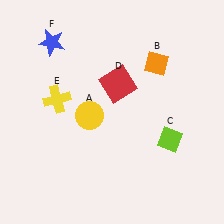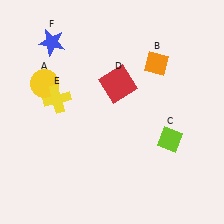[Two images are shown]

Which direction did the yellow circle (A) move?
The yellow circle (A) moved left.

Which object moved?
The yellow circle (A) moved left.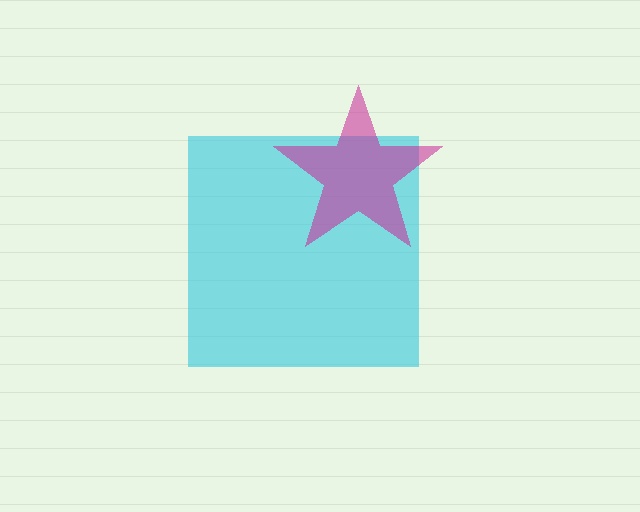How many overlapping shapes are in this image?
There are 2 overlapping shapes in the image.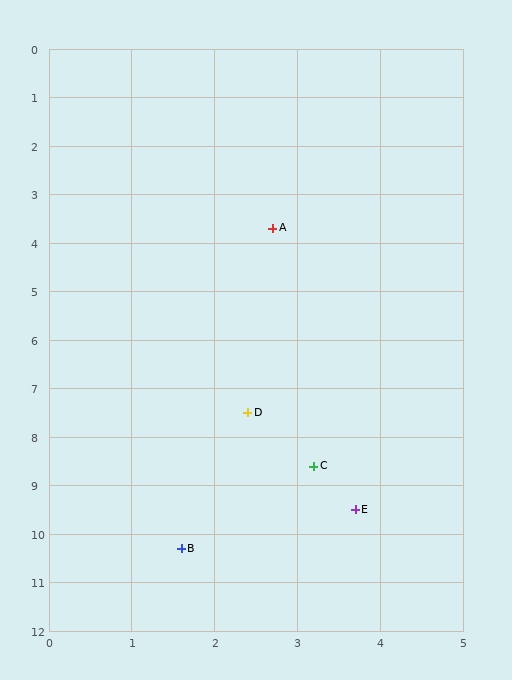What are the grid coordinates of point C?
Point C is at approximately (3.2, 8.6).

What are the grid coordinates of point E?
Point E is at approximately (3.7, 9.5).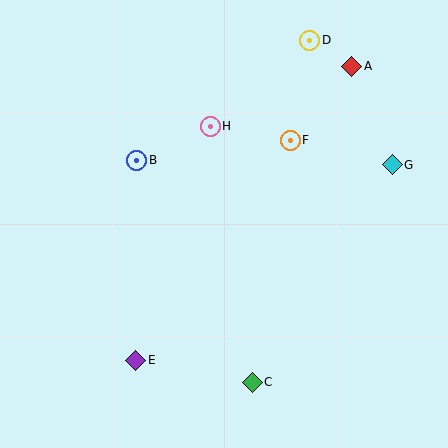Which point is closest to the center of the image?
Point H at (210, 126) is closest to the center.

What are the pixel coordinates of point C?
Point C is at (252, 382).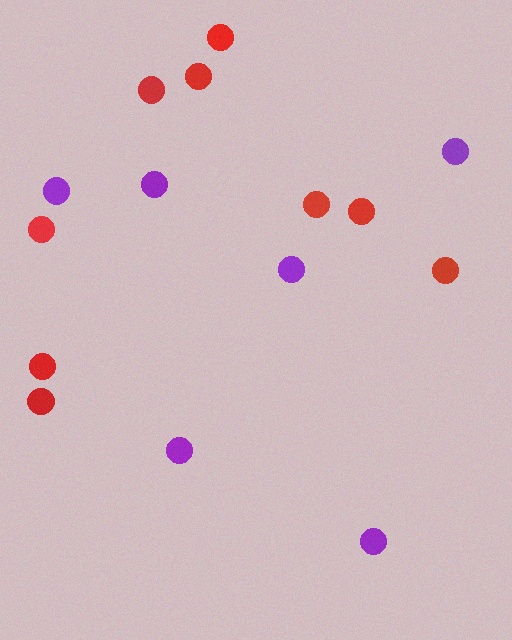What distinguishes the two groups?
There are 2 groups: one group of purple circles (6) and one group of red circles (9).